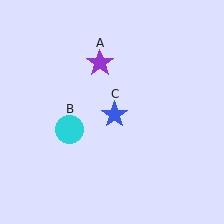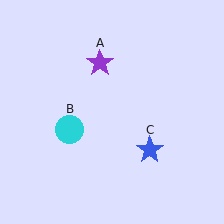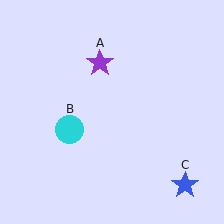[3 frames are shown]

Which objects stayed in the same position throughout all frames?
Purple star (object A) and cyan circle (object B) remained stationary.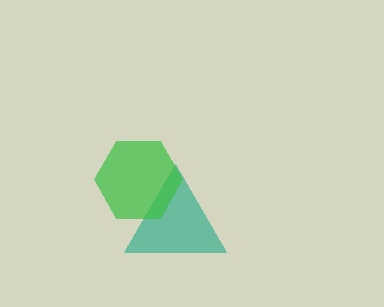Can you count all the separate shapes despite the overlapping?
Yes, there are 2 separate shapes.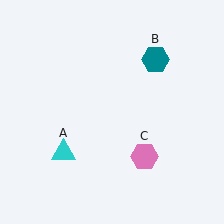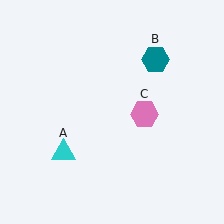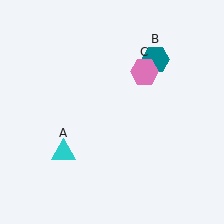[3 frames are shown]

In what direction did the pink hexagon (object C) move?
The pink hexagon (object C) moved up.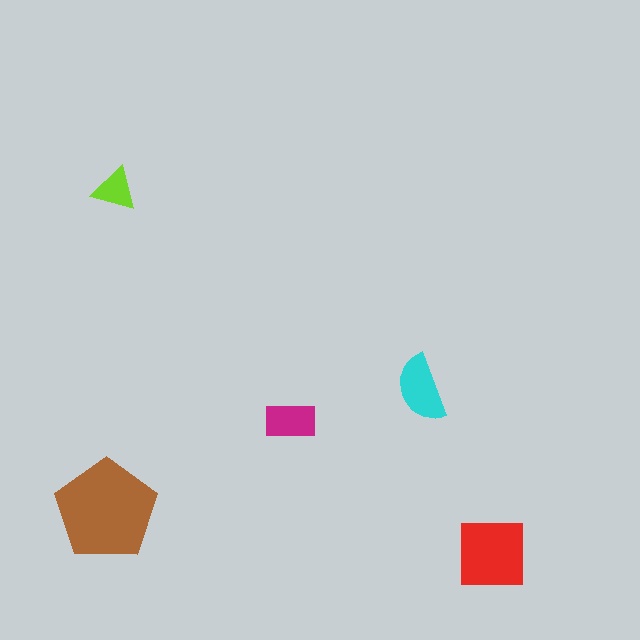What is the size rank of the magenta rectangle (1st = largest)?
4th.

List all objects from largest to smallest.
The brown pentagon, the red square, the cyan semicircle, the magenta rectangle, the lime triangle.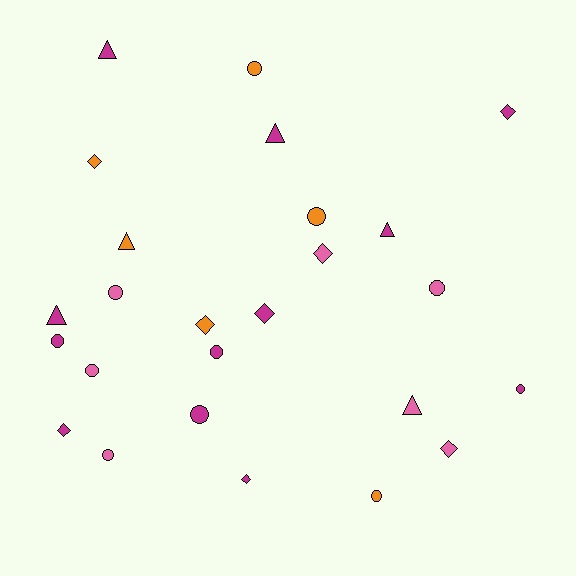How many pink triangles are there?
There is 1 pink triangle.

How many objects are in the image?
There are 25 objects.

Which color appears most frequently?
Magenta, with 12 objects.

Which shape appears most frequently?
Circle, with 11 objects.